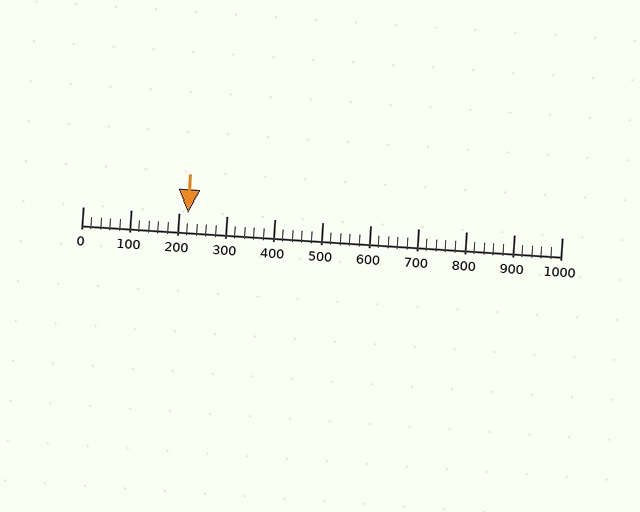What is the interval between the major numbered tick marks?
The major tick marks are spaced 100 units apart.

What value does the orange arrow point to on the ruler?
The orange arrow points to approximately 220.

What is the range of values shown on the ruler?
The ruler shows values from 0 to 1000.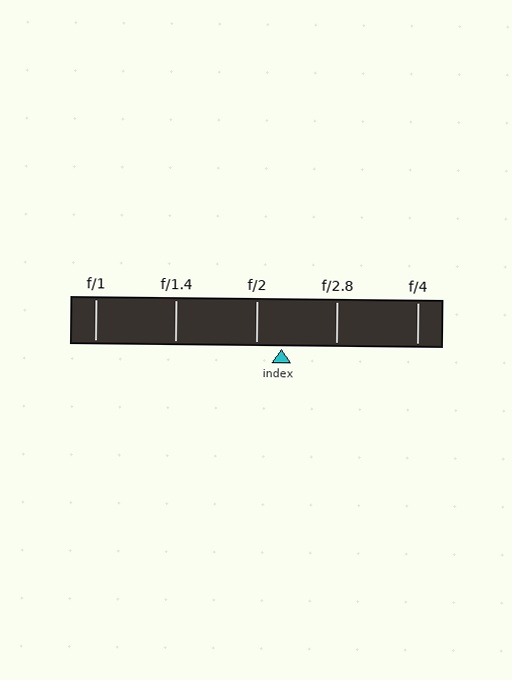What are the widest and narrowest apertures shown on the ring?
The widest aperture shown is f/1 and the narrowest is f/4.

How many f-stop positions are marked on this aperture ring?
There are 5 f-stop positions marked.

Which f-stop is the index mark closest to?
The index mark is closest to f/2.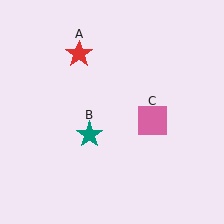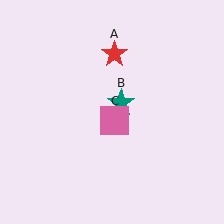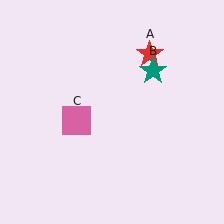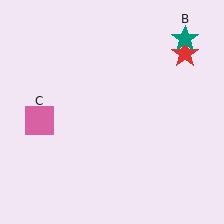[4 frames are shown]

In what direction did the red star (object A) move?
The red star (object A) moved right.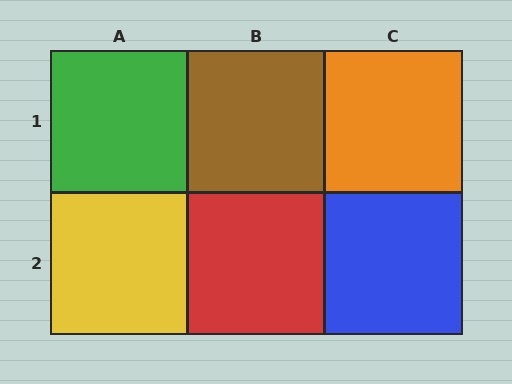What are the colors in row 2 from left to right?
Yellow, red, blue.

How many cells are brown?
1 cell is brown.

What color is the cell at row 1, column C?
Orange.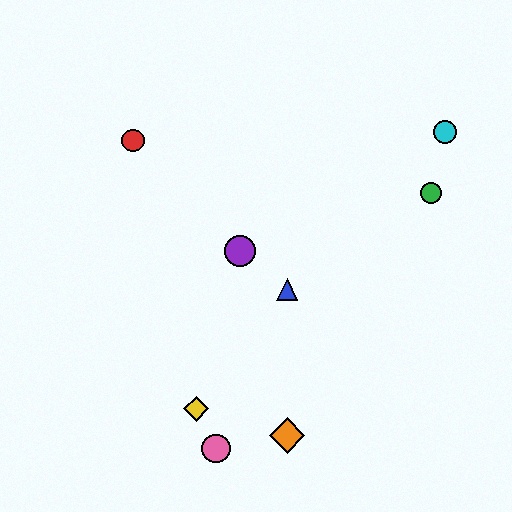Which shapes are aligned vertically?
The blue triangle, the orange diamond are aligned vertically.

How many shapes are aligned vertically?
2 shapes (the blue triangle, the orange diamond) are aligned vertically.